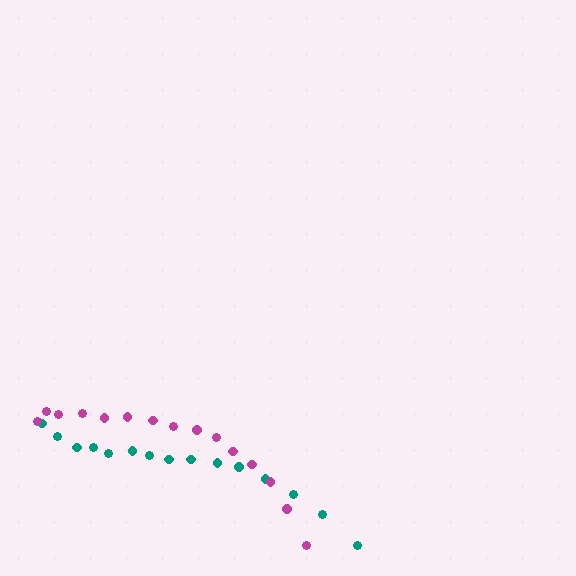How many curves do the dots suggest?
There are 2 distinct paths.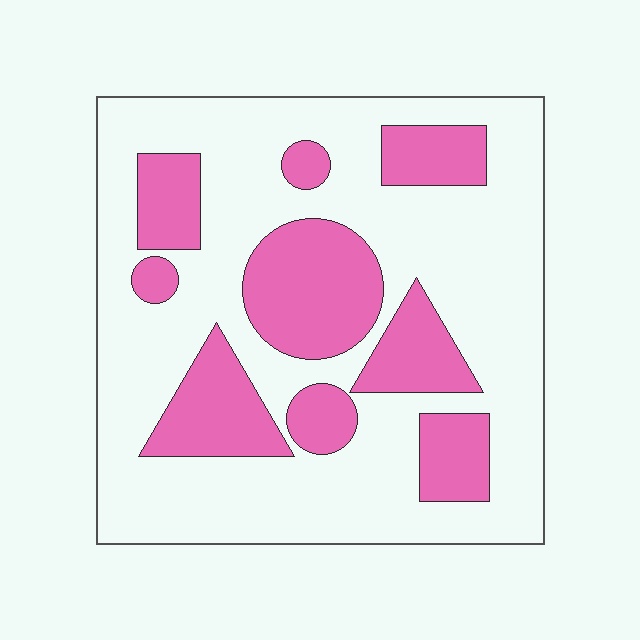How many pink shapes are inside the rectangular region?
9.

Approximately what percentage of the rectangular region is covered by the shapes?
Approximately 30%.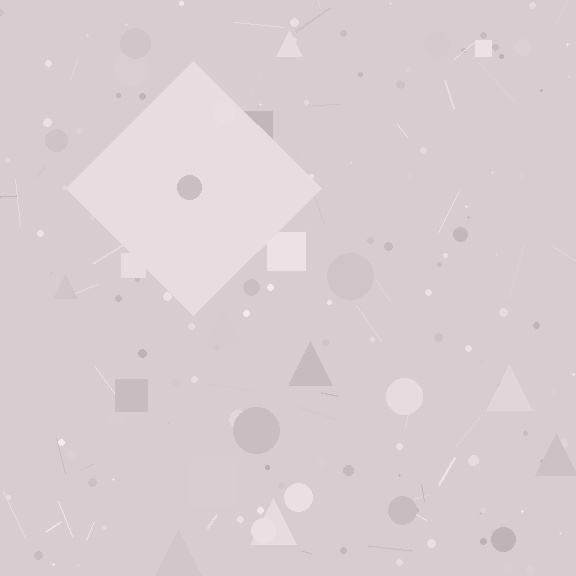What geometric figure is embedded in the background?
A diamond is embedded in the background.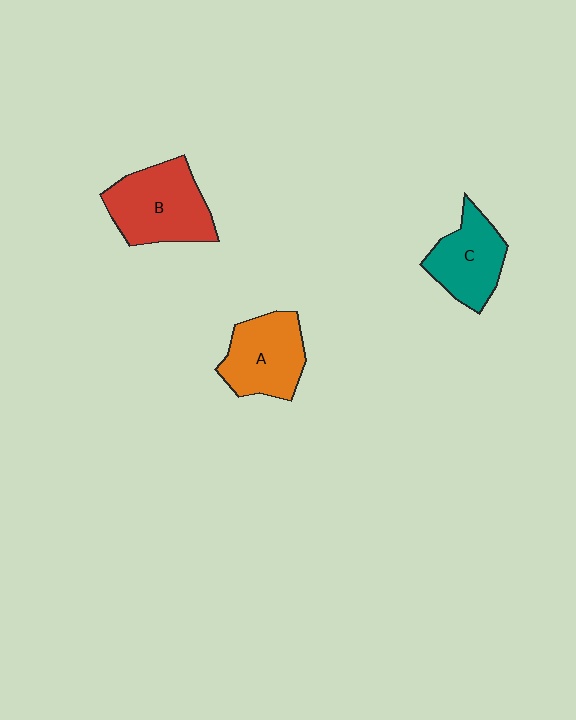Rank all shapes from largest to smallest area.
From largest to smallest: B (red), A (orange), C (teal).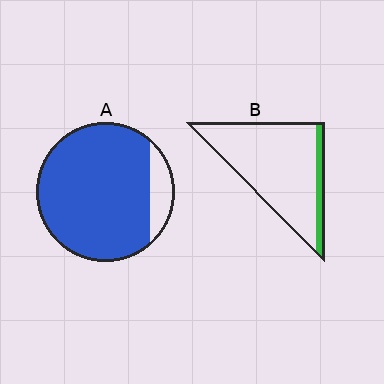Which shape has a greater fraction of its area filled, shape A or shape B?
Shape A.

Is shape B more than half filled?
No.